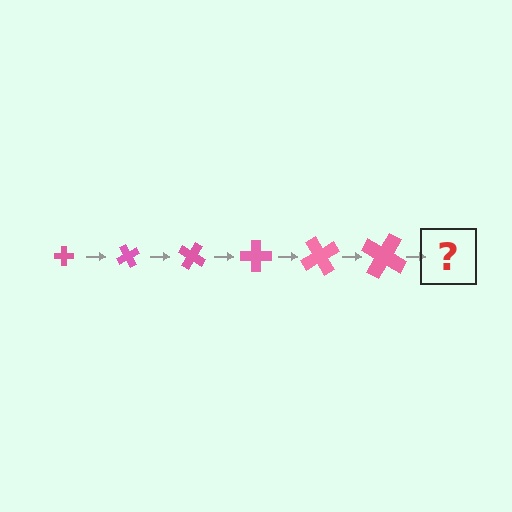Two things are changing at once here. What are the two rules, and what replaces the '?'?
The two rules are that the cross grows larger each step and it rotates 60 degrees each step. The '?' should be a cross, larger than the previous one and rotated 360 degrees from the start.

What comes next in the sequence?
The next element should be a cross, larger than the previous one and rotated 360 degrees from the start.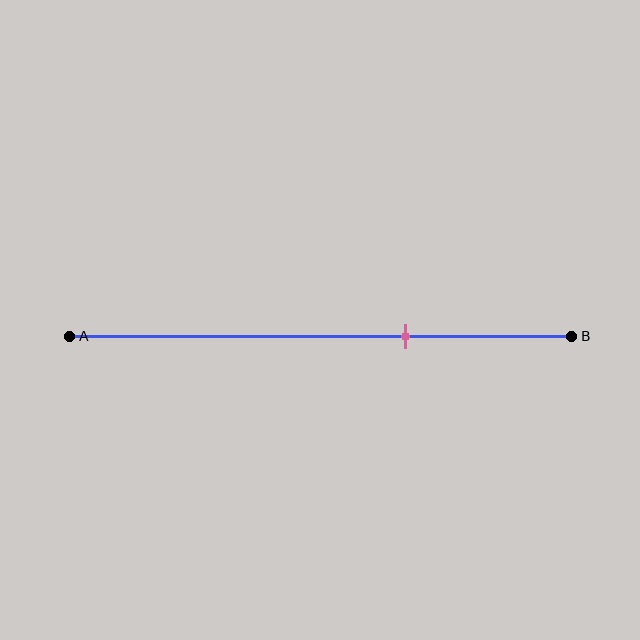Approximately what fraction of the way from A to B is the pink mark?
The pink mark is approximately 65% of the way from A to B.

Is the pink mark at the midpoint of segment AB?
No, the mark is at about 65% from A, not at the 50% midpoint.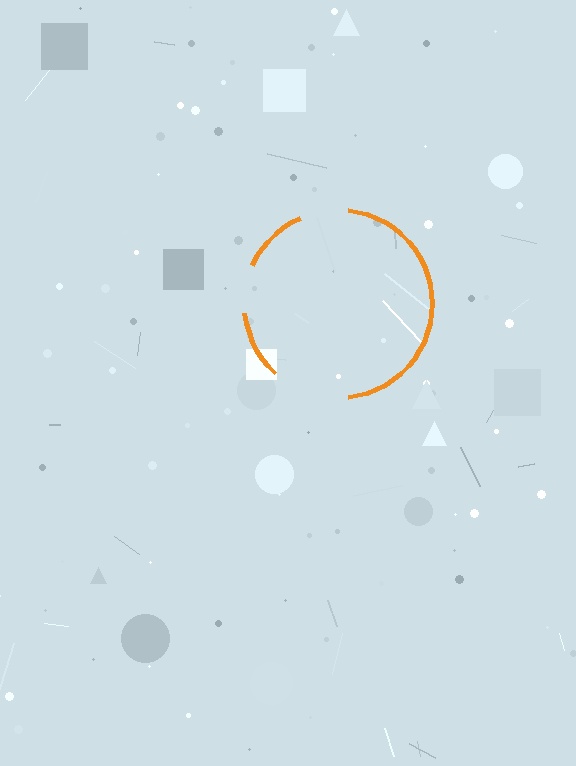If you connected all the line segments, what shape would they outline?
They would outline a circle.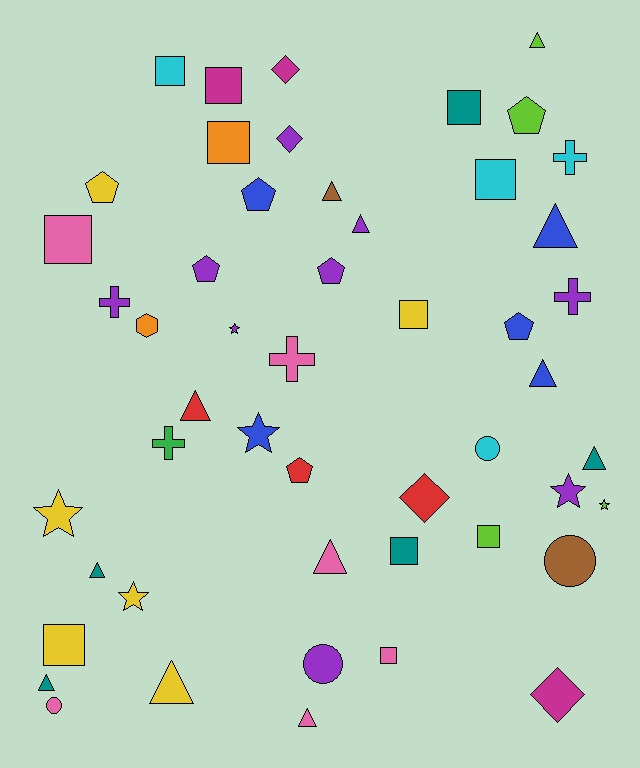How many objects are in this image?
There are 50 objects.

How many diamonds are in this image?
There are 4 diamonds.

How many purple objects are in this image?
There are 9 purple objects.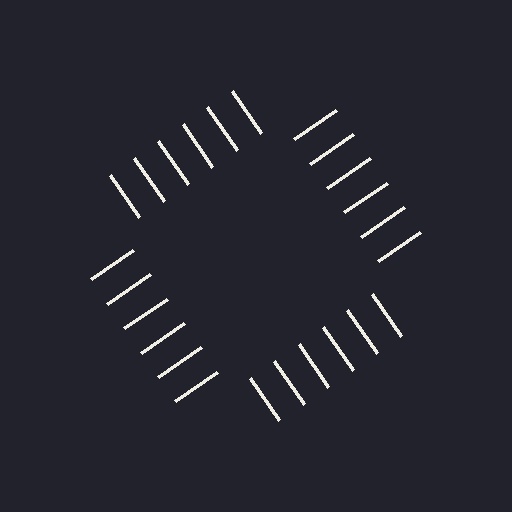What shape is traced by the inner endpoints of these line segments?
An illusory square — the line segments terminate on its edges but no continuous stroke is drawn.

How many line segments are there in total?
24 — 6 along each of the 4 edges.